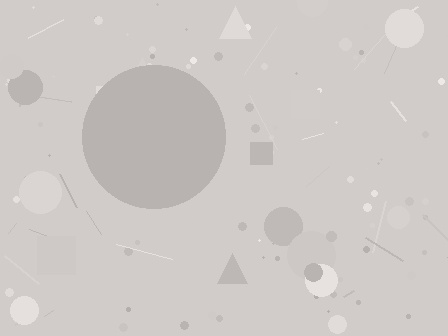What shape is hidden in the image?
A circle is hidden in the image.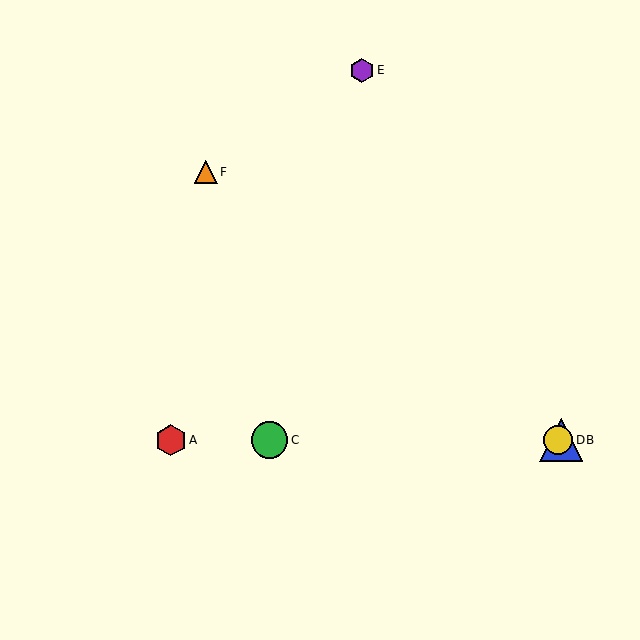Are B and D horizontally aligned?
Yes, both are at y≈440.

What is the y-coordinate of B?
Object B is at y≈440.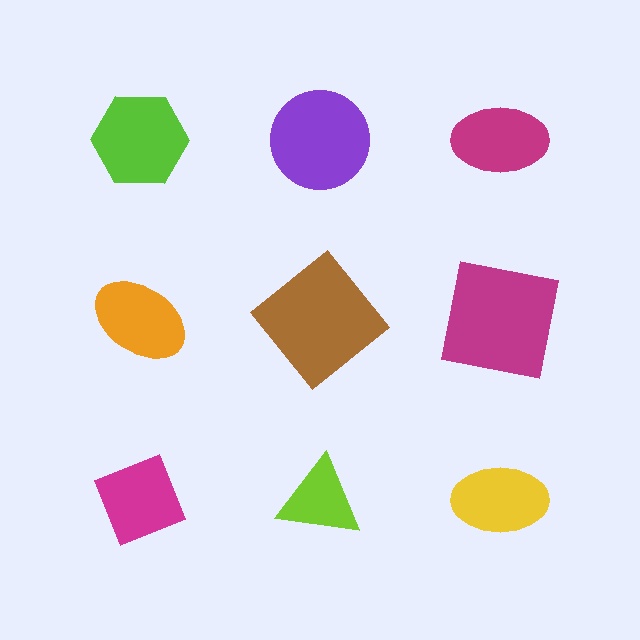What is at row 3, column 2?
A lime triangle.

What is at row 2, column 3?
A magenta square.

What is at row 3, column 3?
A yellow ellipse.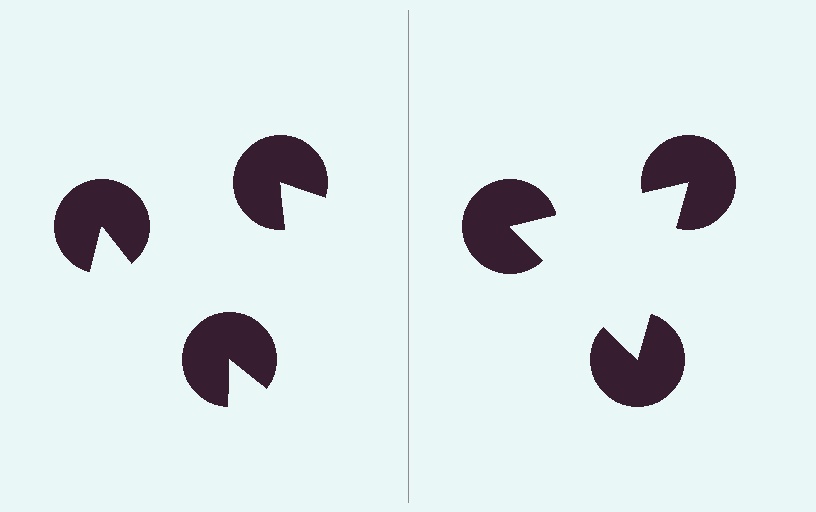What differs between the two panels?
The pac-man discs are positioned identically on both sides; only the wedge orientations differ. On the right they align to a triangle; on the left they are misaligned.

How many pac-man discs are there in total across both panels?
6 — 3 on each side.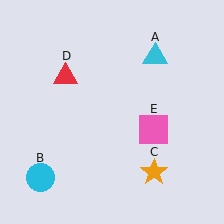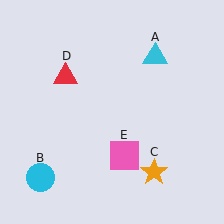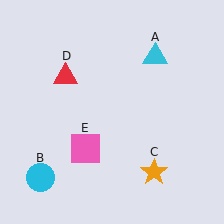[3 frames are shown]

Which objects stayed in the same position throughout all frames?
Cyan triangle (object A) and cyan circle (object B) and orange star (object C) and red triangle (object D) remained stationary.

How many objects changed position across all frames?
1 object changed position: pink square (object E).